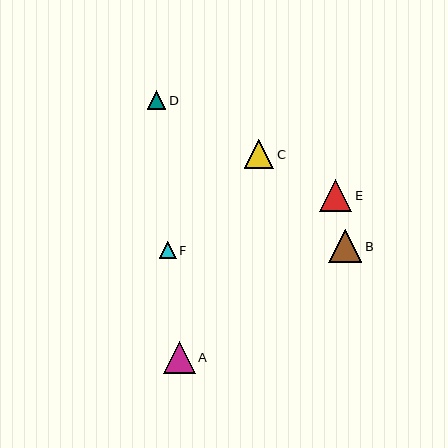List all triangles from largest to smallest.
From largest to smallest: B, A, E, C, D, F.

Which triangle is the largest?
Triangle B is the largest with a size of approximately 34 pixels.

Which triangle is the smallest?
Triangle F is the smallest with a size of approximately 17 pixels.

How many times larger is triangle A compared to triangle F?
Triangle A is approximately 1.9 times the size of triangle F.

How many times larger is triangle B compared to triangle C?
Triangle B is approximately 1.1 times the size of triangle C.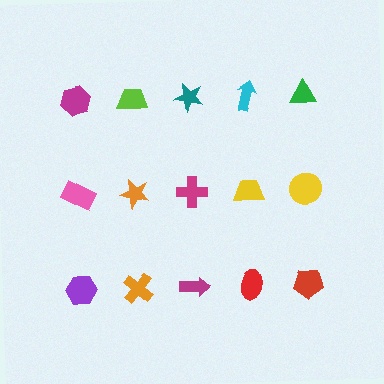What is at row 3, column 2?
An orange cross.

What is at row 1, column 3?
A teal star.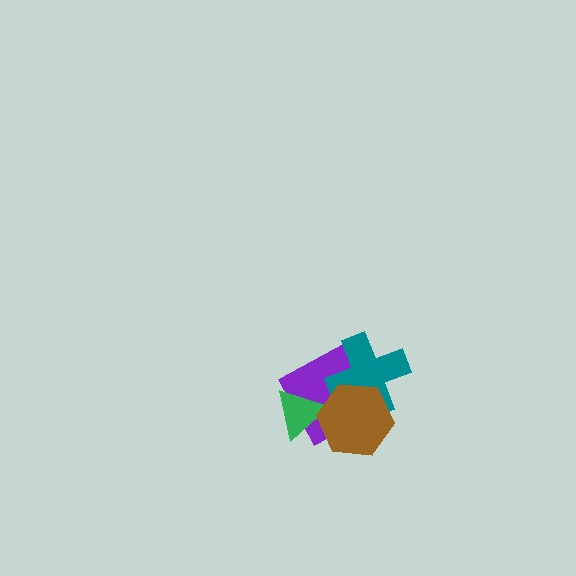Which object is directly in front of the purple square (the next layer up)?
The teal cross is directly in front of the purple square.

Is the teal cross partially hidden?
Yes, it is partially covered by another shape.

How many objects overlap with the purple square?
3 objects overlap with the purple square.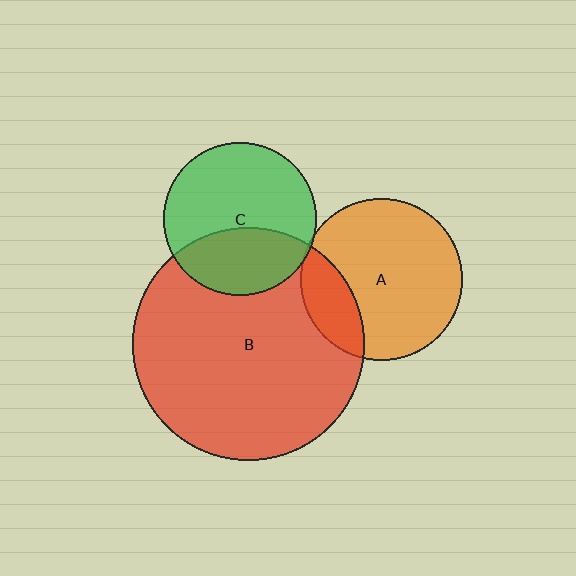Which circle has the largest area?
Circle B (red).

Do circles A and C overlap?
Yes.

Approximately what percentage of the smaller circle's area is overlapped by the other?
Approximately 5%.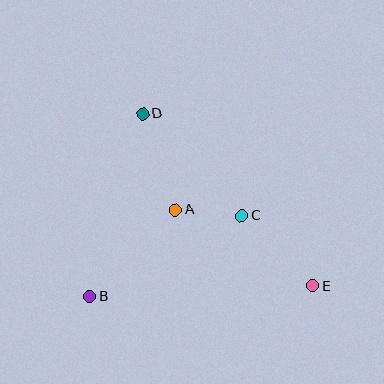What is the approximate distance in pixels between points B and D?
The distance between B and D is approximately 190 pixels.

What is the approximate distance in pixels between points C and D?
The distance between C and D is approximately 142 pixels.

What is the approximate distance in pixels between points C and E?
The distance between C and E is approximately 100 pixels.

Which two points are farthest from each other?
Points D and E are farthest from each other.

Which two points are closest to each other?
Points A and C are closest to each other.